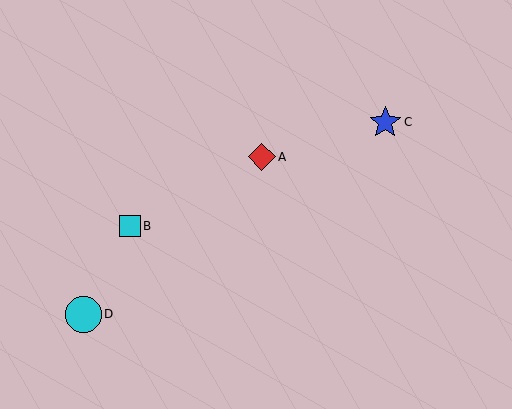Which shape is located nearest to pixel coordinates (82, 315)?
The cyan circle (labeled D) at (83, 314) is nearest to that location.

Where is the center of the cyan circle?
The center of the cyan circle is at (83, 314).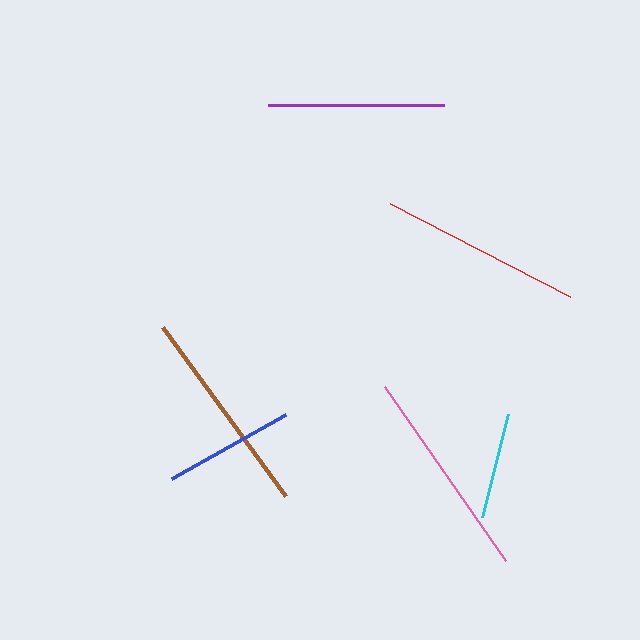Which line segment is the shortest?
The cyan line is the shortest at approximately 106 pixels.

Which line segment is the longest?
The pink line is the longest at approximately 212 pixels.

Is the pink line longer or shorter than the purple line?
The pink line is longer than the purple line.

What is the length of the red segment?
The red segment is approximately 202 pixels long.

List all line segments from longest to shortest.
From longest to shortest: pink, brown, red, purple, blue, cyan.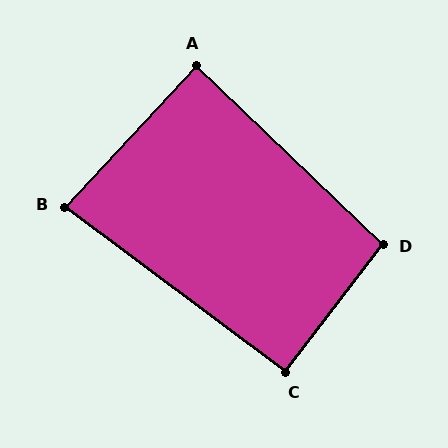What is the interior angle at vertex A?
Approximately 89 degrees (approximately right).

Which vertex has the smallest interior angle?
B, at approximately 84 degrees.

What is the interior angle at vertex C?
Approximately 91 degrees (approximately right).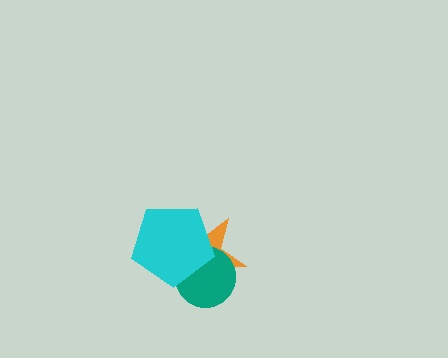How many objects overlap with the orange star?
2 objects overlap with the orange star.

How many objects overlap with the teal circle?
2 objects overlap with the teal circle.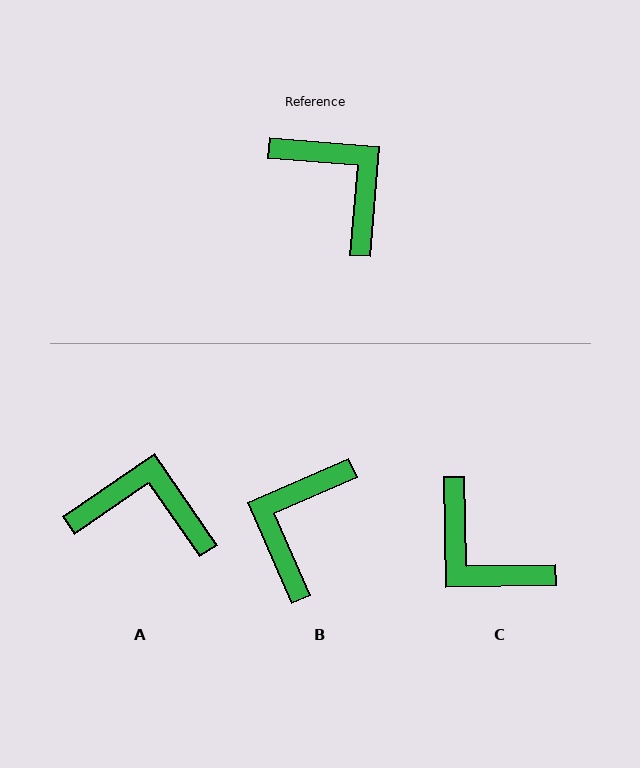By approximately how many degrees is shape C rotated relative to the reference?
Approximately 174 degrees clockwise.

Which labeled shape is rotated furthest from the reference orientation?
C, about 174 degrees away.